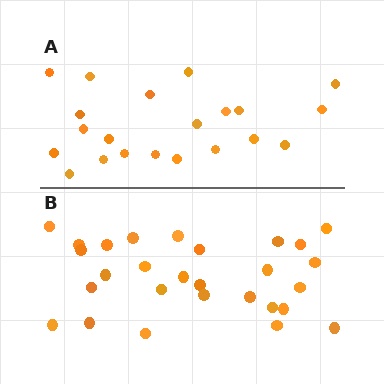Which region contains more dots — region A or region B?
Region B (the bottom region) has more dots.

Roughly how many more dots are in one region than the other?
Region B has roughly 8 or so more dots than region A.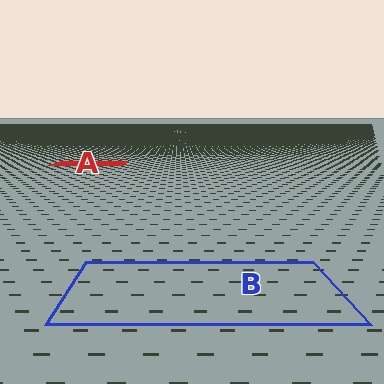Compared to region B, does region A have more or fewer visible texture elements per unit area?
Region A has more texture elements per unit area — they are packed more densely because it is farther away.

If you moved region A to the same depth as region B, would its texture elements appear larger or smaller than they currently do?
They would appear larger. At a closer depth, the same texture elements are projected at a bigger on-screen size.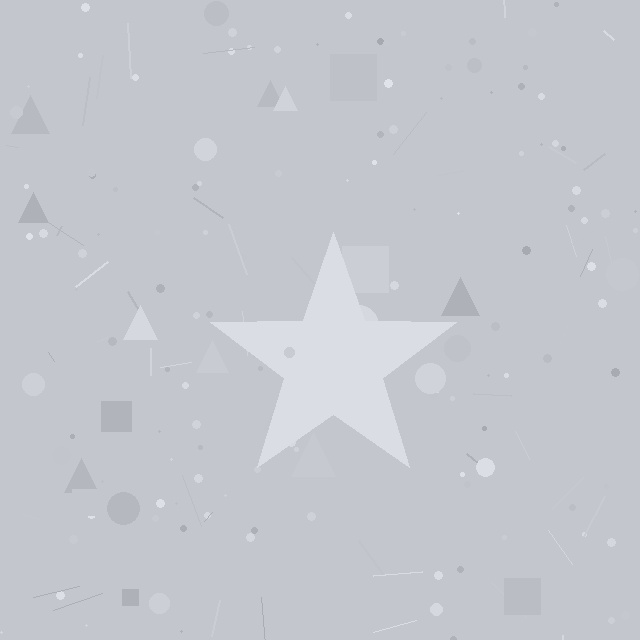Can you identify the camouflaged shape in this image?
The camouflaged shape is a star.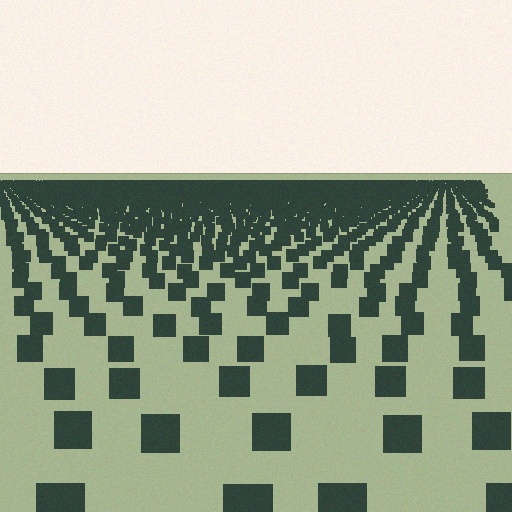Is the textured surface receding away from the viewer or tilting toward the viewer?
The surface is receding away from the viewer. Texture elements get smaller and denser toward the top.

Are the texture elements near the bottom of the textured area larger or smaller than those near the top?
Larger. Near the bottom, elements are closer to the viewer and appear at a bigger on-screen size.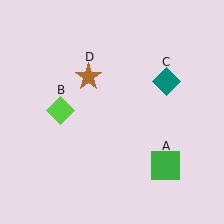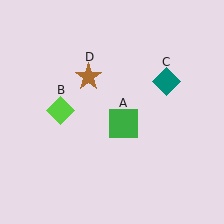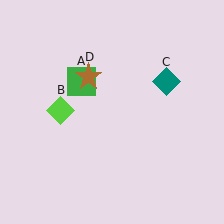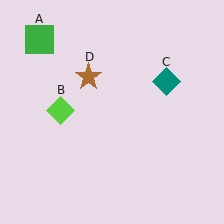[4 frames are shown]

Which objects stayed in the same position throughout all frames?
Lime diamond (object B) and teal diamond (object C) and brown star (object D) remained stationary.